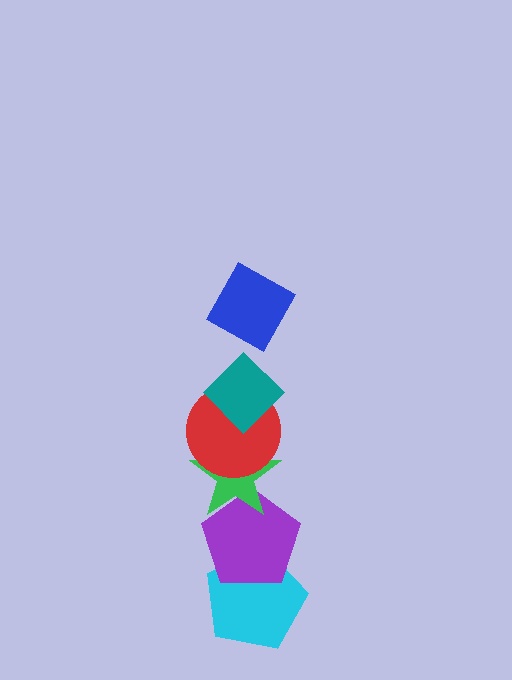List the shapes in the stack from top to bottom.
From top to bottom: the blue diamond, the teal diamond, the red circle, the green star, the purple pentagon, the cyan pentagon.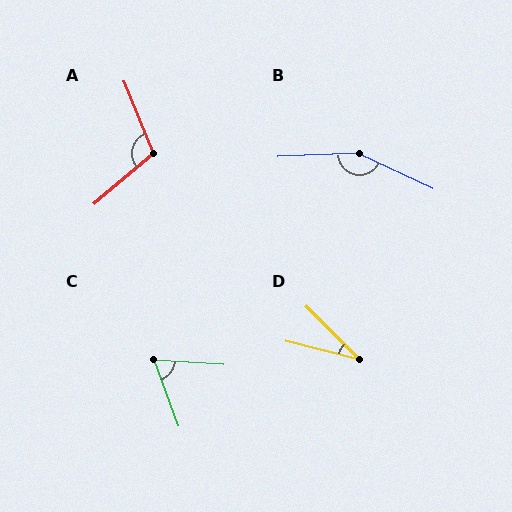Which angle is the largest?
B, at approximately 152 degrees.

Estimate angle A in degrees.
Approximately 108 degrees.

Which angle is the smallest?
D, at approximately 31 degrees.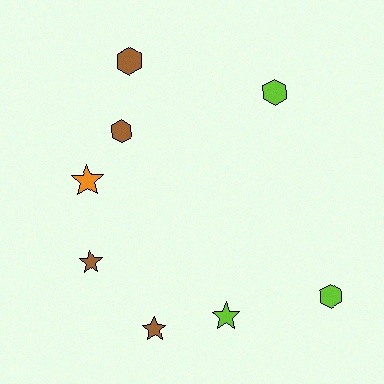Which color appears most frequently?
Brown, with 4 objects.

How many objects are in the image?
There are 8 objects.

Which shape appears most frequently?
Hexagon, with 4 objects.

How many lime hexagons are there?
There are 2 lime hexagons.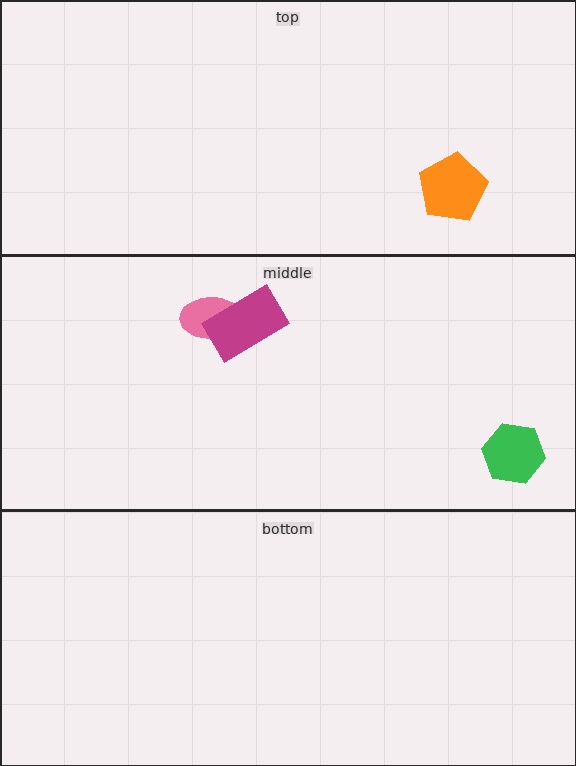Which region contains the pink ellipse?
The middle region.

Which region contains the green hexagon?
The middle region.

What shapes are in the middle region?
The pink ellipse, the green hexagon, the magenta rectangle.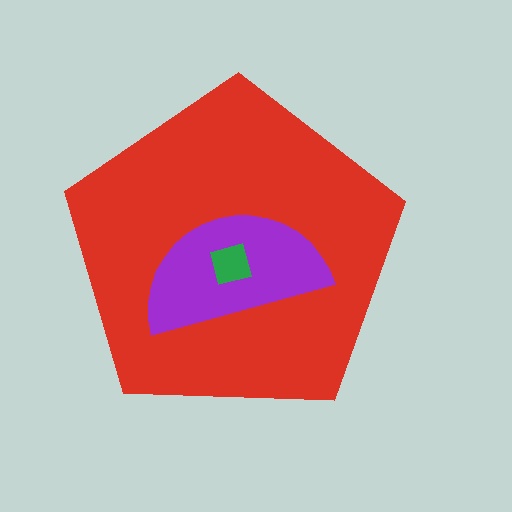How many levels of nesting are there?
3.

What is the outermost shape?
The red pentagon.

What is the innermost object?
The green diamond.